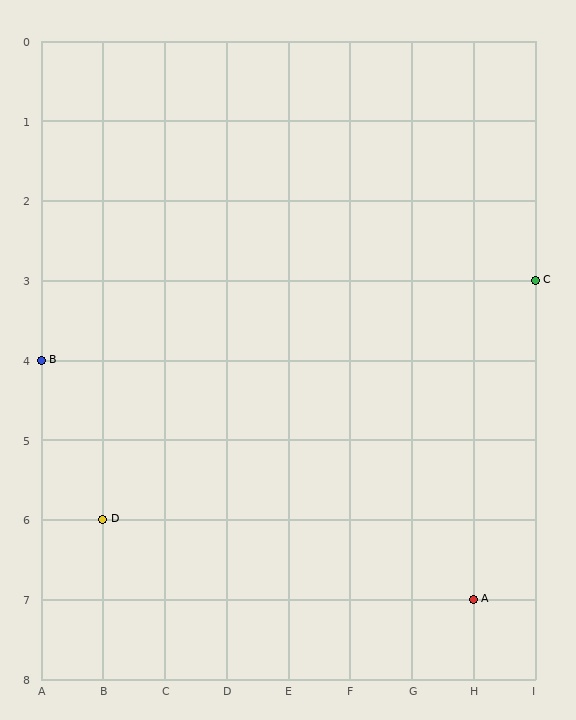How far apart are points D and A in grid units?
Points D and A are 6 columns and 1 row apart (about 6.1 grid units diagonally).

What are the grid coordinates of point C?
Point C is at grid coordinates (I, 3).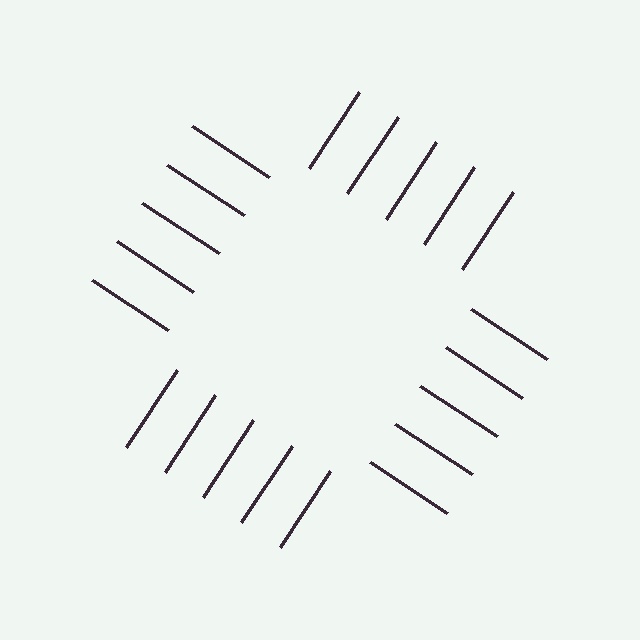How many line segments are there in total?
20 — 5 along each of the 4 edges.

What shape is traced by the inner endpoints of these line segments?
An illusory square — the line segments terminate on its edges but no continuous stroke is drawn.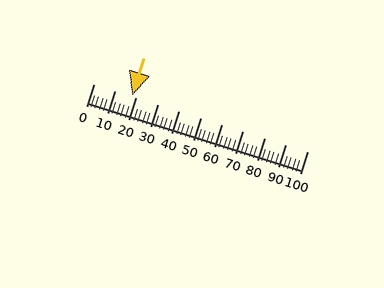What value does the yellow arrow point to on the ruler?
The yellow arrow points to approximately 18.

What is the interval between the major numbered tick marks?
The major tick marks are spaced 10 units apart.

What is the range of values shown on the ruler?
The ruler shows values from 0 to 100.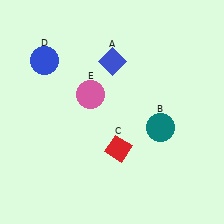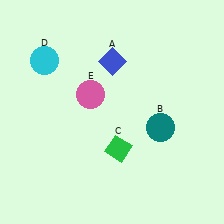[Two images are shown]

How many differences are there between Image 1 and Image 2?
There are 2 differences between the two images.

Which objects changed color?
C changed from red to green. D changed from blue to cyan.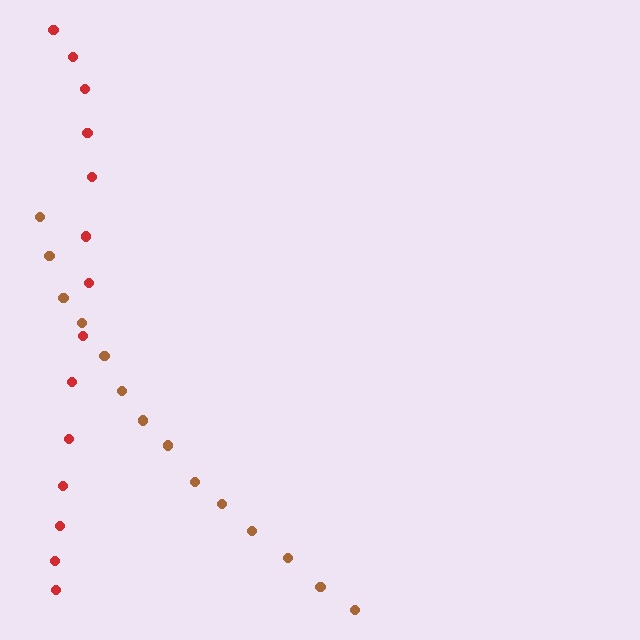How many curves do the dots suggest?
There are 2 distinct paths.